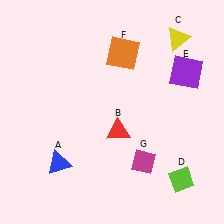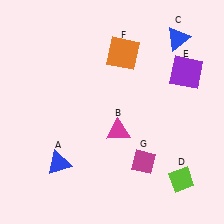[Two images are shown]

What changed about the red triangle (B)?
In Image 1, B is red. In Image 2, it changed to magenta.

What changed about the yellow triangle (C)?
In Image 1, C is yellow. In Image 2, it changed to blue.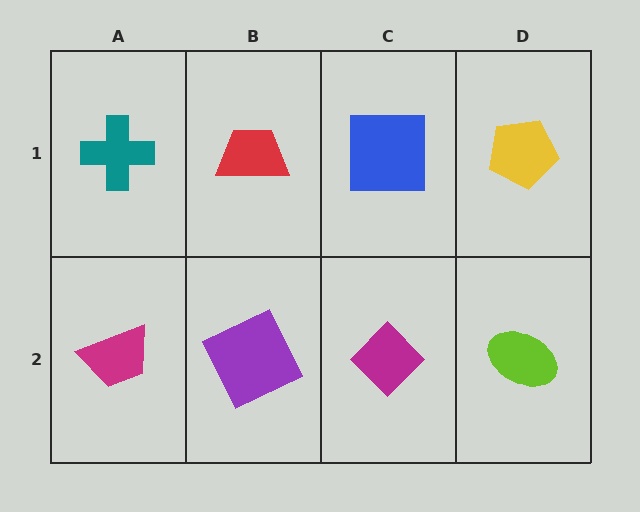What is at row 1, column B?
A red trapezoid.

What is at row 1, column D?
A yellow pentagon.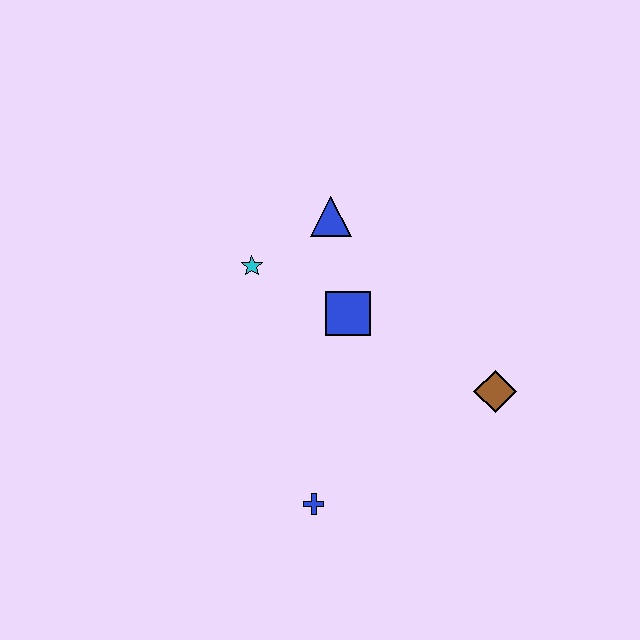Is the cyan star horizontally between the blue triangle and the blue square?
No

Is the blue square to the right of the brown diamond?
No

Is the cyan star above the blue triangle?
No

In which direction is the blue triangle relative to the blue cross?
The blue triangle is above the blue cross.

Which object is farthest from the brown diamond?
The cyan star is farthest from the brown diamond.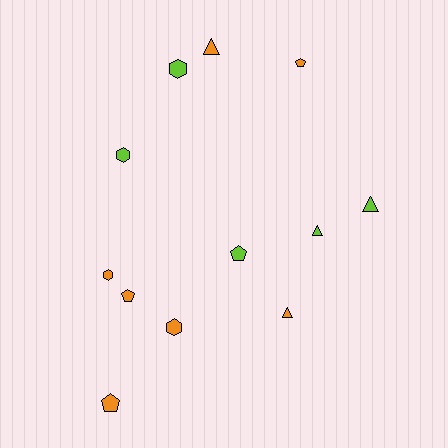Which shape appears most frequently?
Pentagon, with 4 objects.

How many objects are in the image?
There are 12 objects.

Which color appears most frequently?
Orange, with 7 objects.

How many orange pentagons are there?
There are 3 orange pentagons.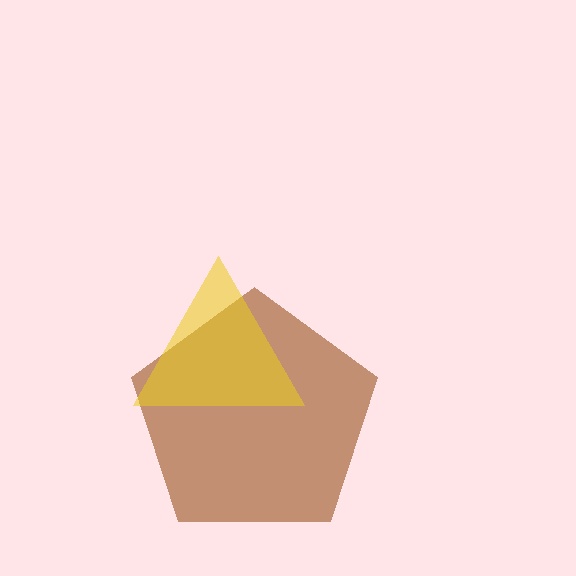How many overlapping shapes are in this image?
There are 2 overlapping shapes in the image.